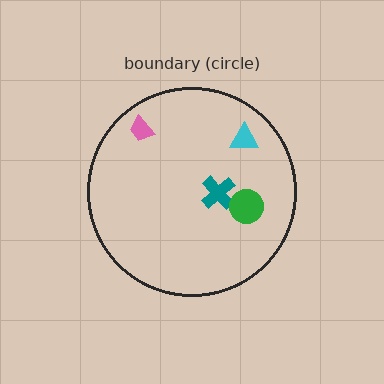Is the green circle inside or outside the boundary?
Inside.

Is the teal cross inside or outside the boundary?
Inside.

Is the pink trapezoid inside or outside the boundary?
Inside.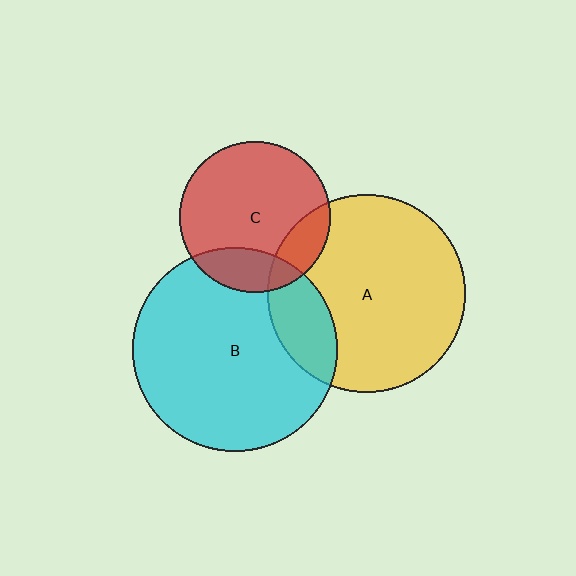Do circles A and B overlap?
Yes.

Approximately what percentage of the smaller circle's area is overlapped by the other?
Approximately 20%.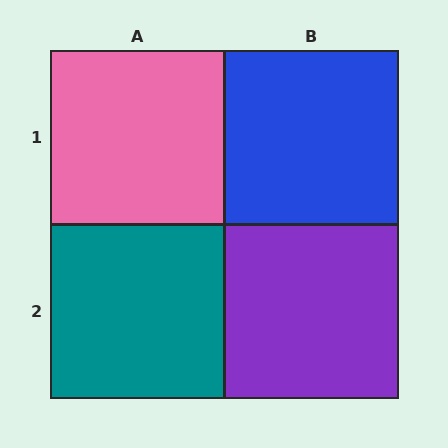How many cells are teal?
1 cell is teal.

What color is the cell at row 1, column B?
Blue.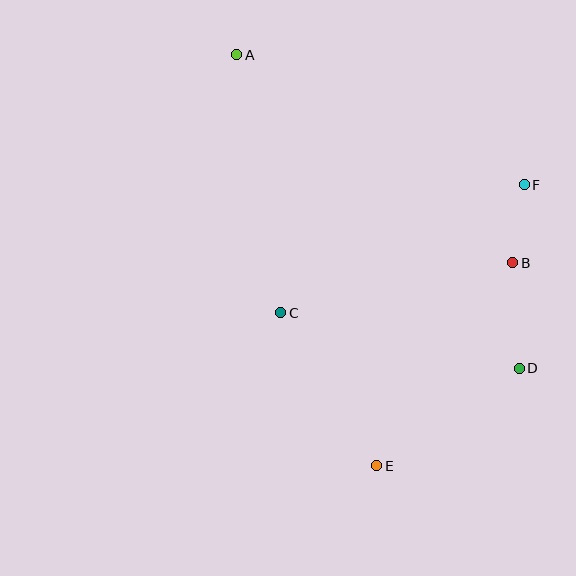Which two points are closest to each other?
Points B and F are closest to each other.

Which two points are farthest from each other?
Points A and E are farthest from each other.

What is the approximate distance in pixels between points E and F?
The distance between E and F is approximately 317 pixels.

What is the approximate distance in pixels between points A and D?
The distance between A and D is approximately 422 pixels.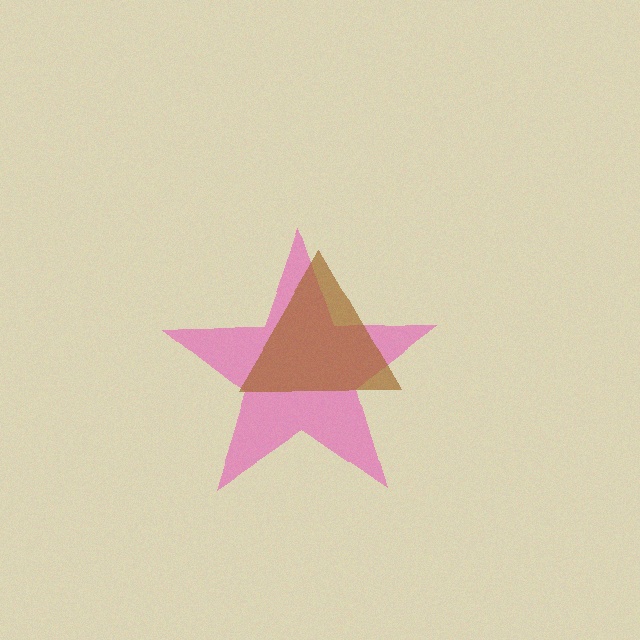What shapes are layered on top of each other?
The layered shapes are: a pink star, a brown triangle.